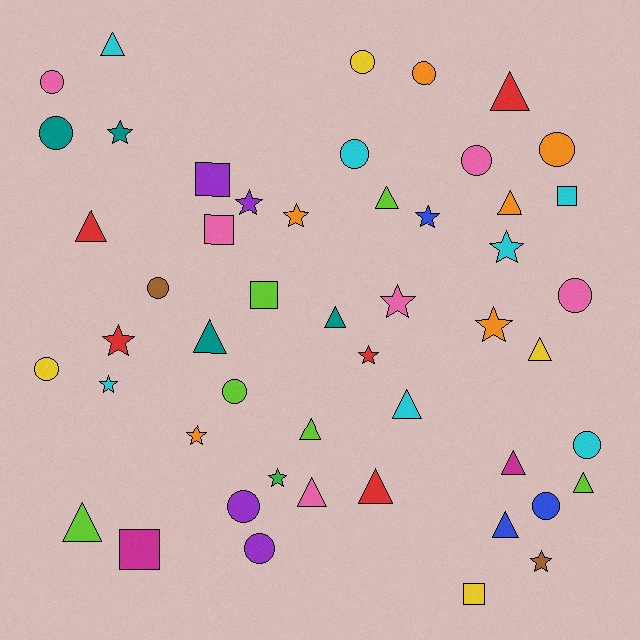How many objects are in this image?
There are 50 objects.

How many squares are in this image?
There are 6 squares.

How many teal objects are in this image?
There are 4 teal objects.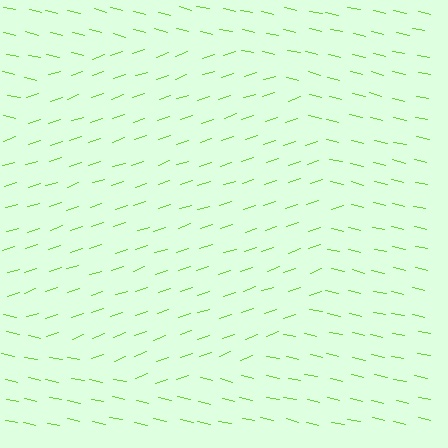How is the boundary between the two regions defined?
The boundary is defined purely by a change in line orientation (approximately 32 degrees difference). All lines are the same color and thickness.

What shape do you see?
I see a circle.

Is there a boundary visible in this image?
Yes, there is a texture boundary formed by a change in line orientation.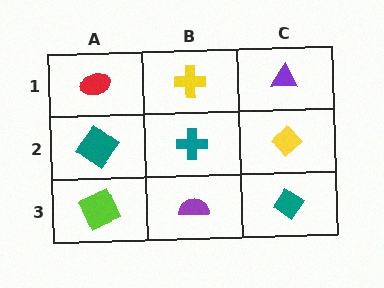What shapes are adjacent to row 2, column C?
A purple triangle (row 1, column C), a teal diamond (row 3, column C), a teal cross (row 2, column B).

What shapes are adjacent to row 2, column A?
A red ellipse (row 1, column A), a lime square (row 3, column A), a teal cross (row 2, column B).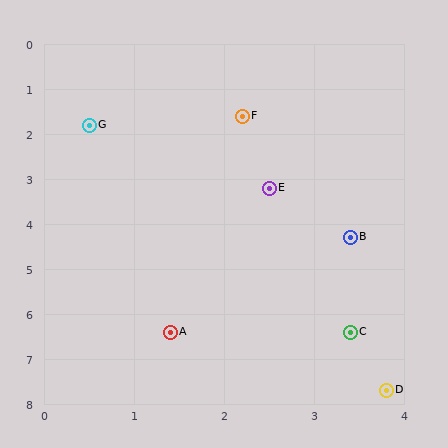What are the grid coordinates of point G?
Point G is at approximately (0.5, 1.8).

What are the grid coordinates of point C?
Point C is at approximately (3.4, 6.4).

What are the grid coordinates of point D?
Point D is at approximately (3.8, 7.7).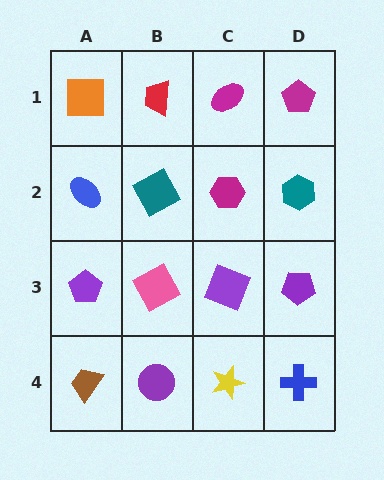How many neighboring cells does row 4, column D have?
2.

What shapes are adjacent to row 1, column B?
A teal square (row 2, column B), an orange square (row 1, column A), a magenta ellipse (row 1, column C).